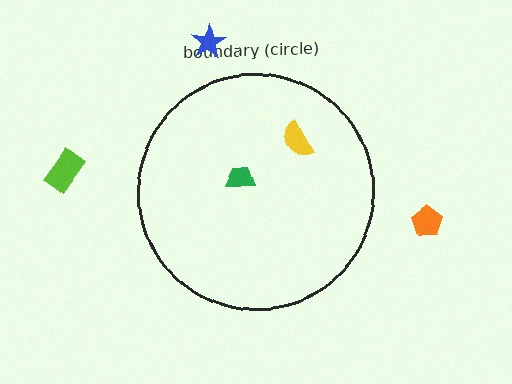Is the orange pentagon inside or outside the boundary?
Outside.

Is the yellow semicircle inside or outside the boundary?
Inside.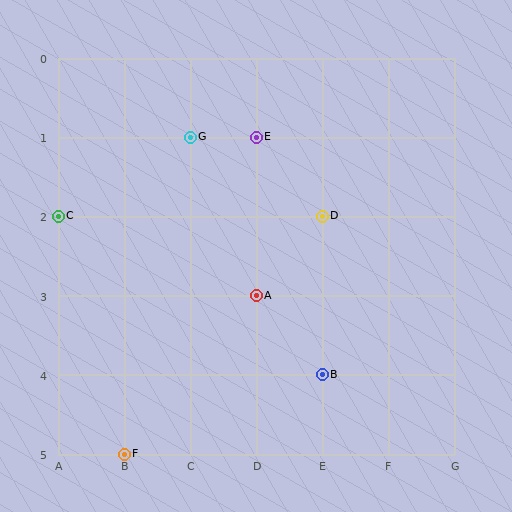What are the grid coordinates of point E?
Point E is at grid coordinates (D, 1).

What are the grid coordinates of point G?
Point G is at grid coordinates (C, 1).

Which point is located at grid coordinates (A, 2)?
Point C is at (A, 2).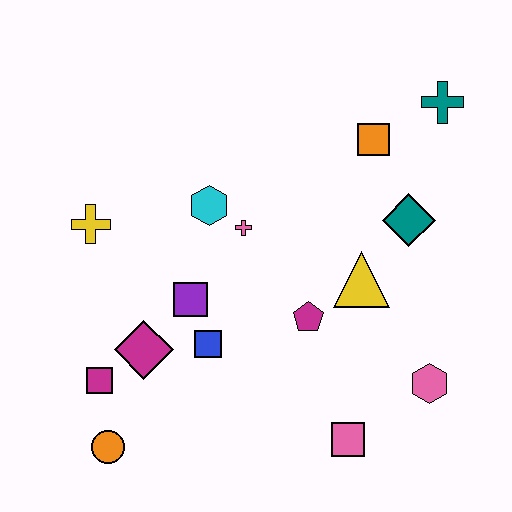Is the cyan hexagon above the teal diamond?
Yes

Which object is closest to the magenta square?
The magenta diamond is closest to the magenta square.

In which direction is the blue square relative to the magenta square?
The blue square is to the right of the magenta square.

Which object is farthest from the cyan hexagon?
The pink hexagon is farthest from the cyan hexagon.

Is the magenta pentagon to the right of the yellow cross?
Yes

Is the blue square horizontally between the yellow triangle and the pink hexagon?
No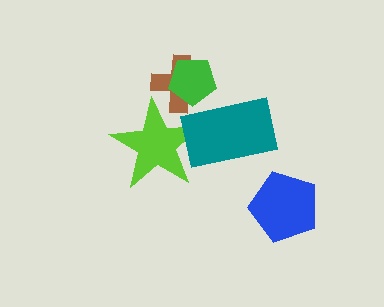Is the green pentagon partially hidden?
No, no other shape covers it.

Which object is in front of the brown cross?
The green pentagon is in front of the brown cross.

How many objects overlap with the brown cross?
2 objects overlap with the brown cross.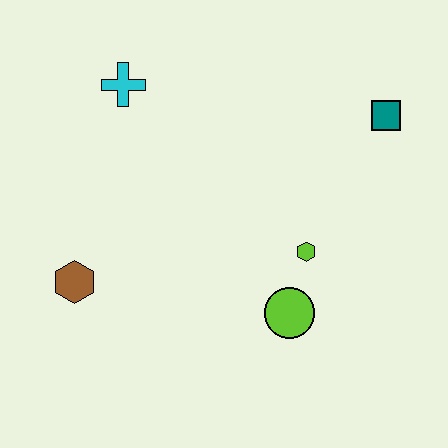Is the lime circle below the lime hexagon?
Yes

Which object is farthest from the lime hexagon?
The cyan cross is farthest from the lime hexagon.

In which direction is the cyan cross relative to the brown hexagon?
The cyan cross is above the brown hexagon.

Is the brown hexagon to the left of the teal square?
Yes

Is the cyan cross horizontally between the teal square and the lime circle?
No